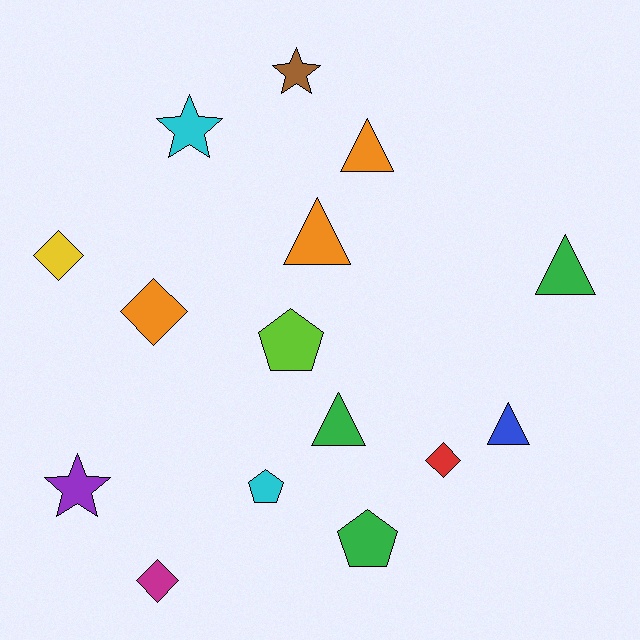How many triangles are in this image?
There are 5 triangles.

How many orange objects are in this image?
There are 3 orange objects.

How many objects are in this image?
There are 15 objects.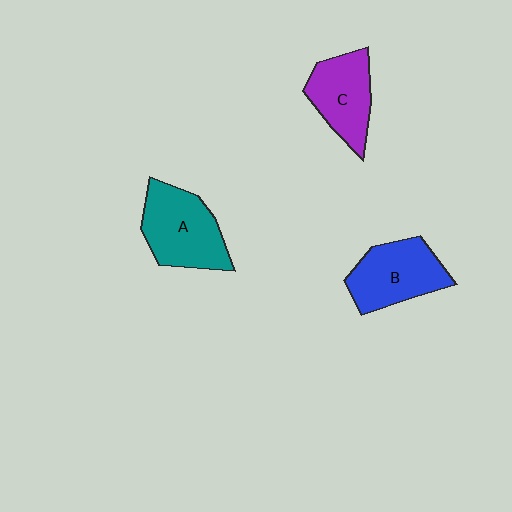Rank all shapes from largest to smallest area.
From largest to smallest: A (teal), B (blue), C (purple).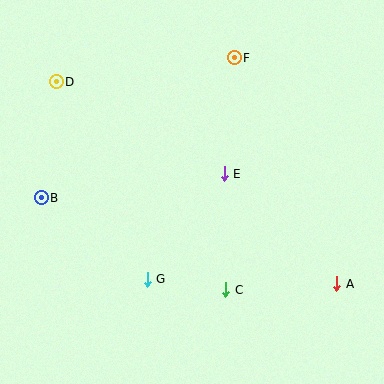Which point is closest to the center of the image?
Point E at (225, 174) is closest to the center.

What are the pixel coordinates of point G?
Point G is at (148, 279).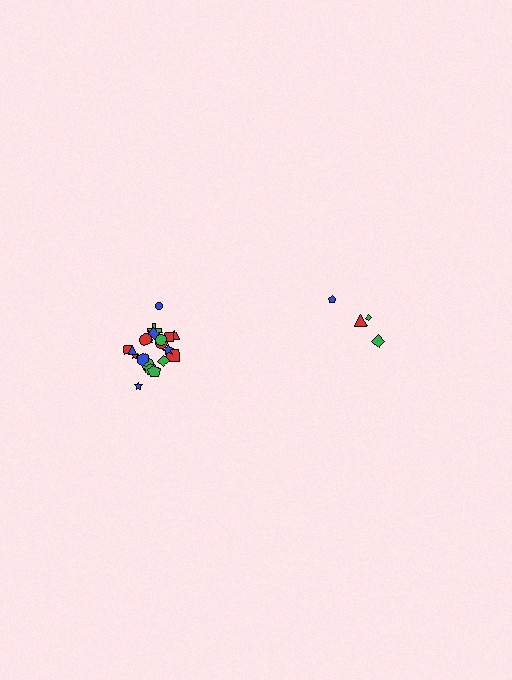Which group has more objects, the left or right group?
The left group.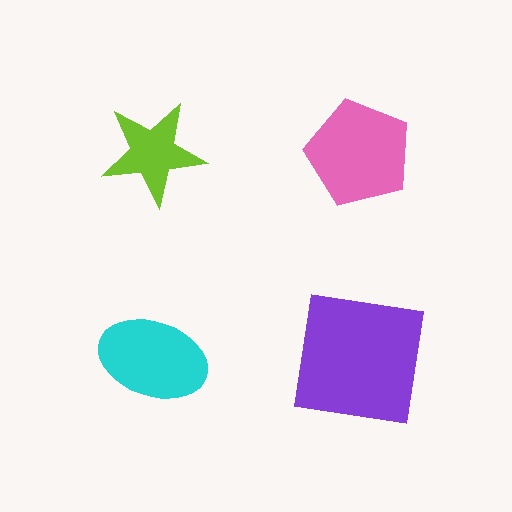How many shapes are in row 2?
2 shapes.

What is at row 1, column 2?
A pink pentagon.